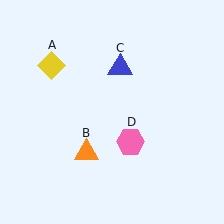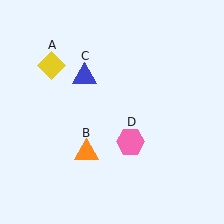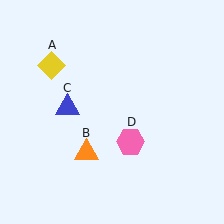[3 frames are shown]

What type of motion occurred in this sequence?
The blue triangle (object C) rotated counterclockwise around the center of the scene.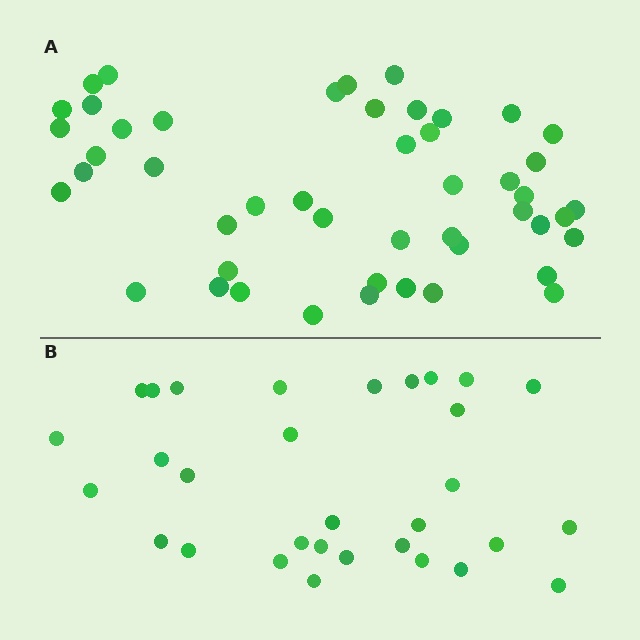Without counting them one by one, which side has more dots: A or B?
Region A (the top region) has more dots.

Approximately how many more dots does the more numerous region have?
Region A has approximately 15 more dots than region B.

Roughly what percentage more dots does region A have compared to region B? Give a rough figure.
About 55% more.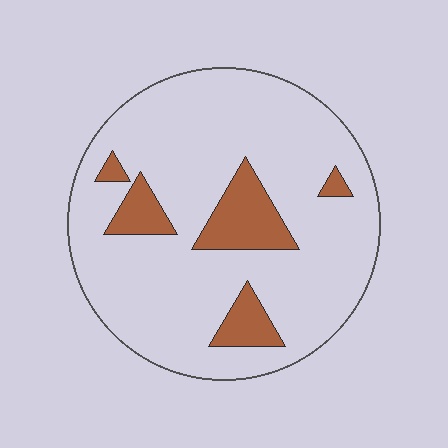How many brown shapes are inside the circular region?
5.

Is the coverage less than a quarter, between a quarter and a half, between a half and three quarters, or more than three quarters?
Less than a quarter.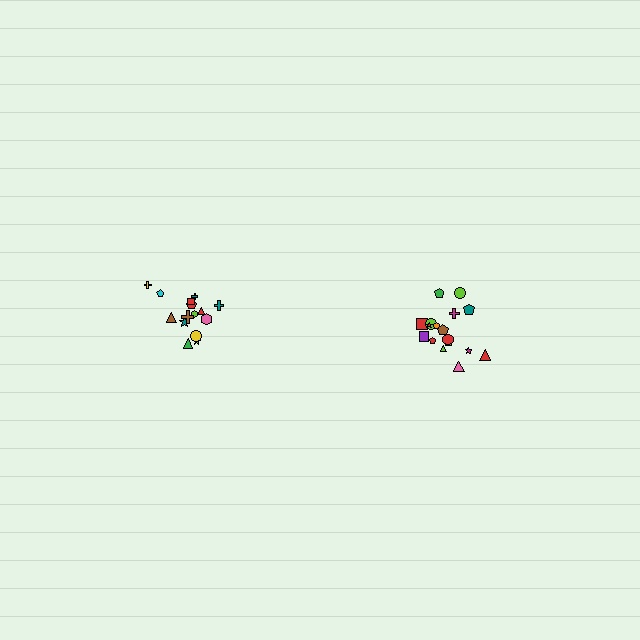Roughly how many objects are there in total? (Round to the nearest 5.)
Roughly 35 objects in total.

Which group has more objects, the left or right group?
The right group.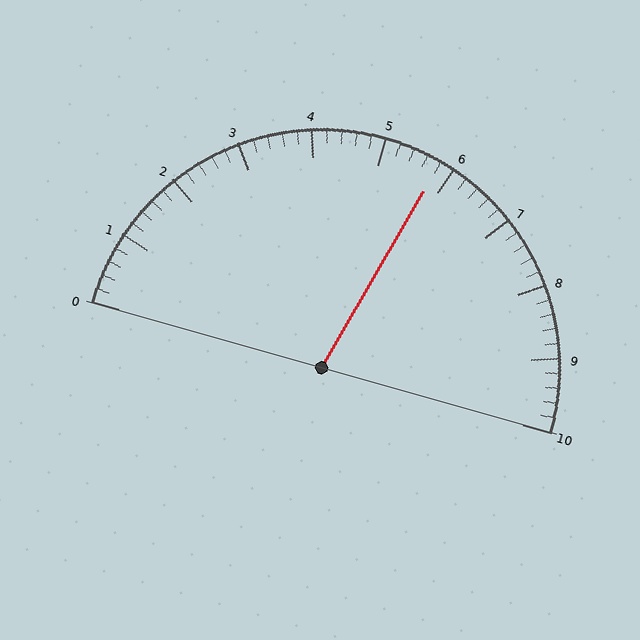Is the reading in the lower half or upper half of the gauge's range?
The reading is in the upper half of the range (0 to 10).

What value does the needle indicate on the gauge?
The needle indicates approximately 5.8.